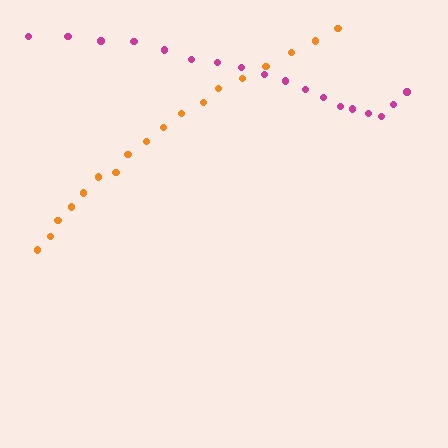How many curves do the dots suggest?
There are 2 distinct paths.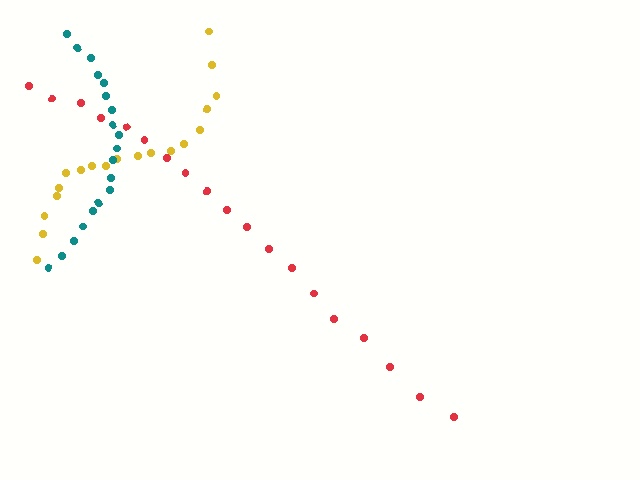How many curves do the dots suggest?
There are 3 distinct paths.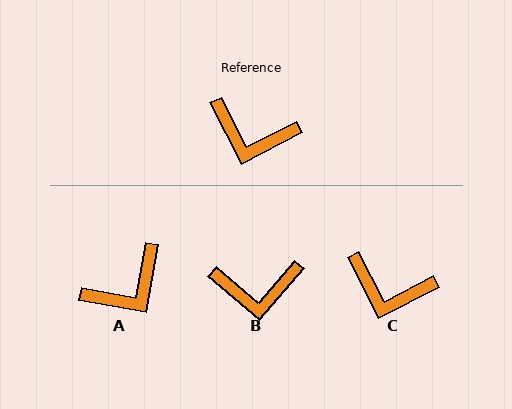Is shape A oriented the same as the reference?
No, it is off by about 53 degrees.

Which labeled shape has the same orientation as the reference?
C.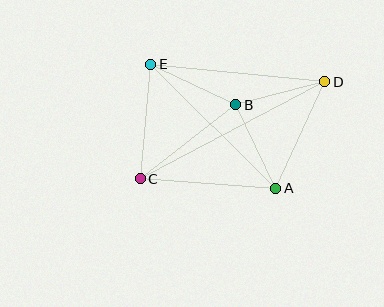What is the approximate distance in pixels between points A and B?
The distance between A and B is approximately 92 pixels.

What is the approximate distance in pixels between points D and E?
The distance between D and E is approximately 175 pixels.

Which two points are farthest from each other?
Points C and D are farthest from each other.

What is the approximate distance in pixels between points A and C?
The distance between A and C is approximately 136 pixels.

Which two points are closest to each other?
Points B and D are closest to each other.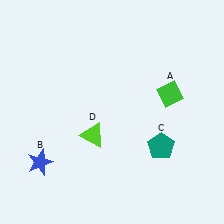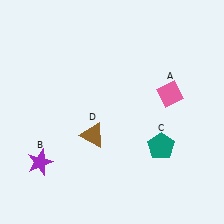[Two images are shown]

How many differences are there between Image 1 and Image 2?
There are 3 differences between the two images.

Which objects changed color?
A changed from green to pink. B changed from blue to purple. D changed from lime to brown.